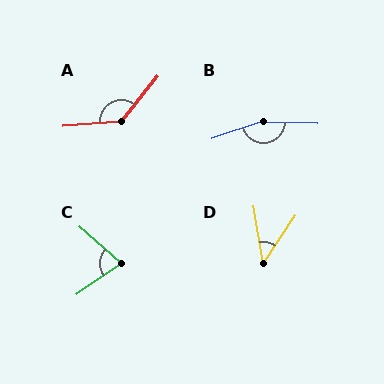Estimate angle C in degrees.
Approximately 77 degrees.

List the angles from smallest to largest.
D (44°), C (77°), A (133°), B (160°).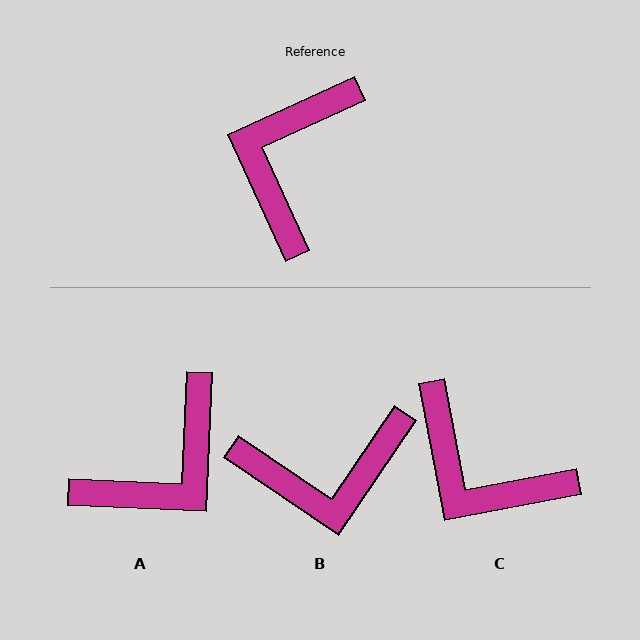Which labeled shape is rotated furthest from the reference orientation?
A, about 153 degrees away.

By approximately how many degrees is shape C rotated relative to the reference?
Approximately 76 degrees counter-clockwise.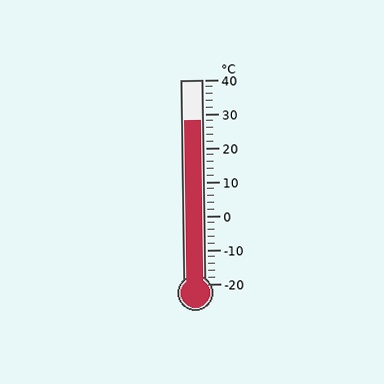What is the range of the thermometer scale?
The thermometer scale ranges from -20°C to 40°C.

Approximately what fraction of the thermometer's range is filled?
The thermometer is filled to approximately 80% of its range.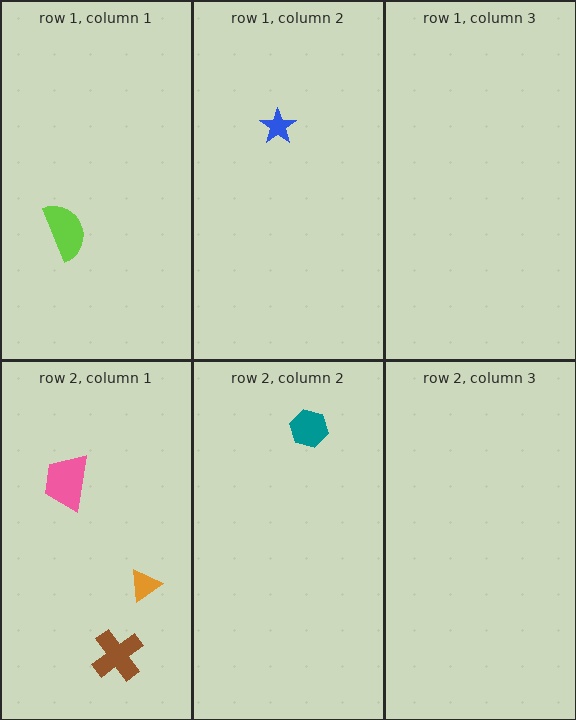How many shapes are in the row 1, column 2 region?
1.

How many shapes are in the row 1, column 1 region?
1.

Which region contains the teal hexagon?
The row 2, column 2 region.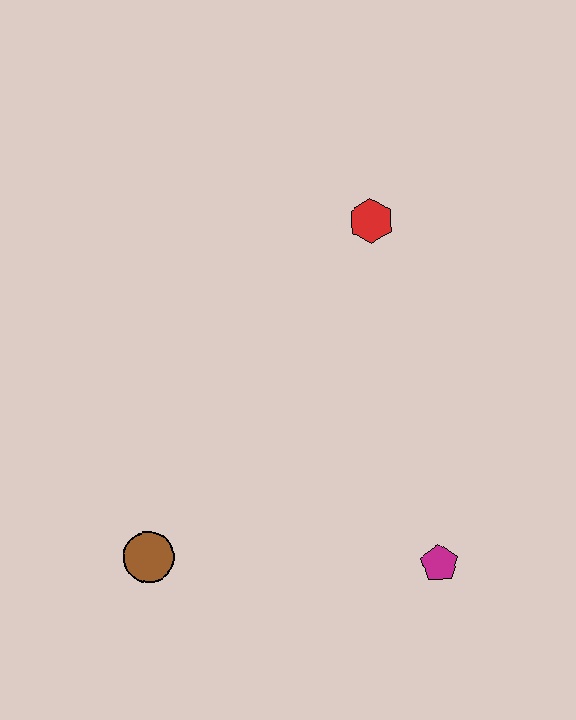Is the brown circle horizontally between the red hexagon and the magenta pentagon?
No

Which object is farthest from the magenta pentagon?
The red hexagon is farthest from the magenta pentagon.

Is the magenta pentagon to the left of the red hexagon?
No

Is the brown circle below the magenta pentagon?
No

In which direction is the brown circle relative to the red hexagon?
The brown circle is below the red hexagon.